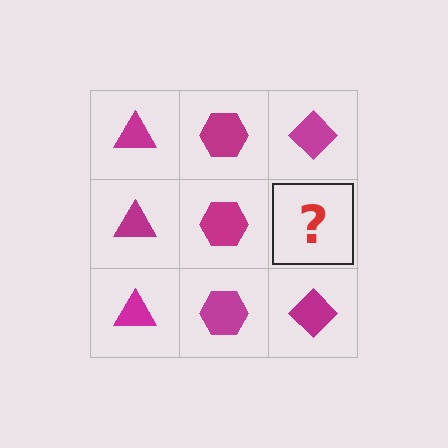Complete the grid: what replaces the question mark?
The question mark should be replaced with a magenta diamond.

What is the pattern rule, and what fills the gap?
The rule is that each column has a consistent shape. The gap should be filled with a magenta diamond.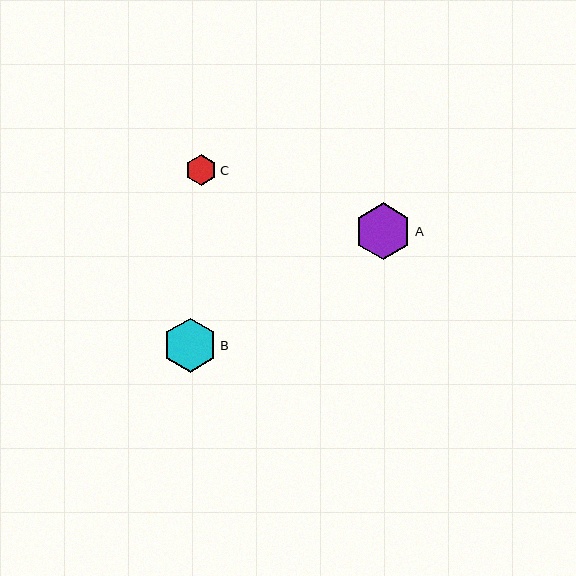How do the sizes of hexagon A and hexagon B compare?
Hexagon A and hexagon B are approximately the same size.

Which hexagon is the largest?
Hexagon A is the largest with a size of approximately 57 pixels.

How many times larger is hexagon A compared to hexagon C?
Hexagon A is approximately 1.8 times the size of hexagon C.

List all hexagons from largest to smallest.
From largest to smallest: A, B, C.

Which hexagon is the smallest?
Hexagon C is the smallest with a size of approximately 31 pixels.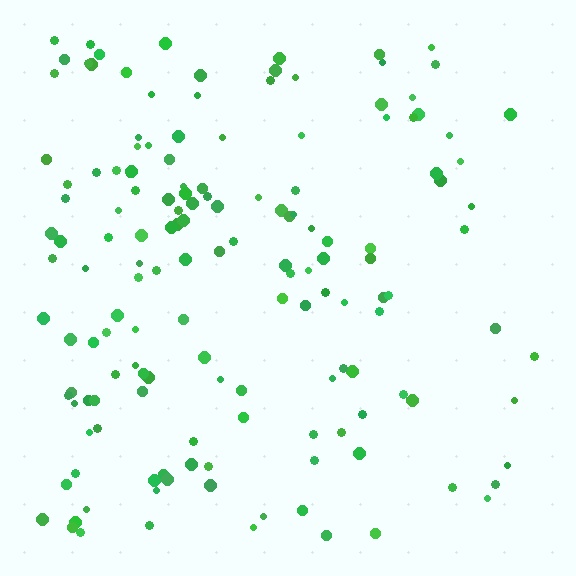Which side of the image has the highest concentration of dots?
The left.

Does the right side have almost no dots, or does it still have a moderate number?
Still a moderate number, just noticeably fewer than the left.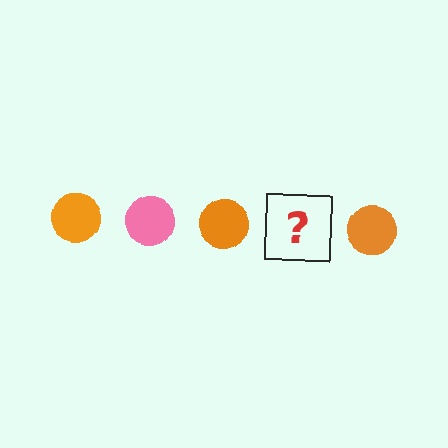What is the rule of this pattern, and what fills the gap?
The rule is that the pattern cycles through orange, pink circles. The gap should be filled with a pink circle.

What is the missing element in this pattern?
The missing element is a pink circle.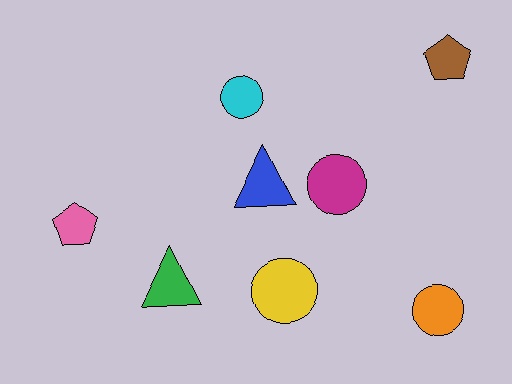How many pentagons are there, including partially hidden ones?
There are 2 pentagons.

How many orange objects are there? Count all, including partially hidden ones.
There is 1 orange object.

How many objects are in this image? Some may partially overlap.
There are 8 objects.